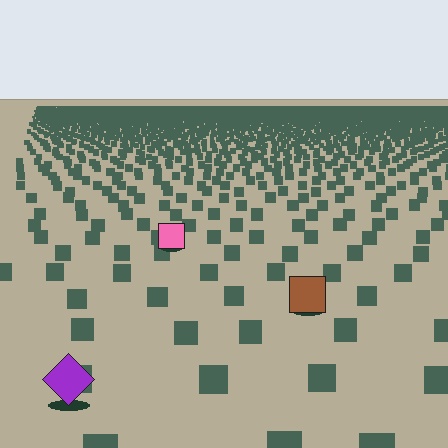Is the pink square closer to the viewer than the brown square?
No. The brown square is closer — you can tell from the texture gradient: the ground texture is coarser near it.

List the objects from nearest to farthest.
From nearest to farthest: the purple diamond, the brown square, the pink square.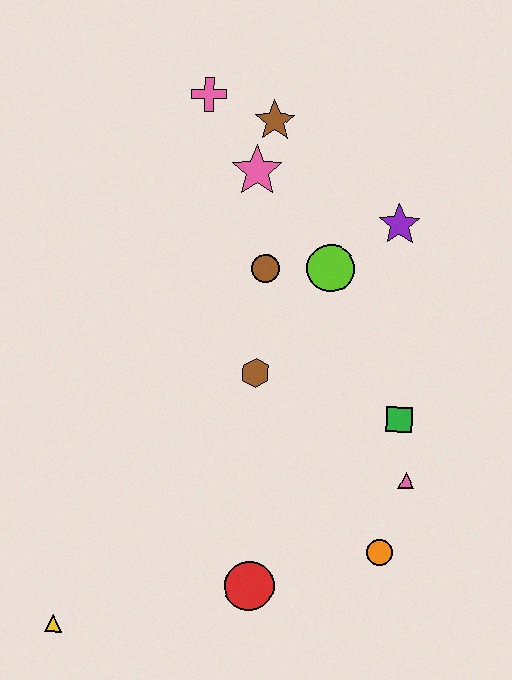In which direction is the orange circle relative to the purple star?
The orange circle is below the purple star.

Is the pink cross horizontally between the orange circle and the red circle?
No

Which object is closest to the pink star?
The brown star is closest to the pink star.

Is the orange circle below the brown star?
Yes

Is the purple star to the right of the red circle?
Yes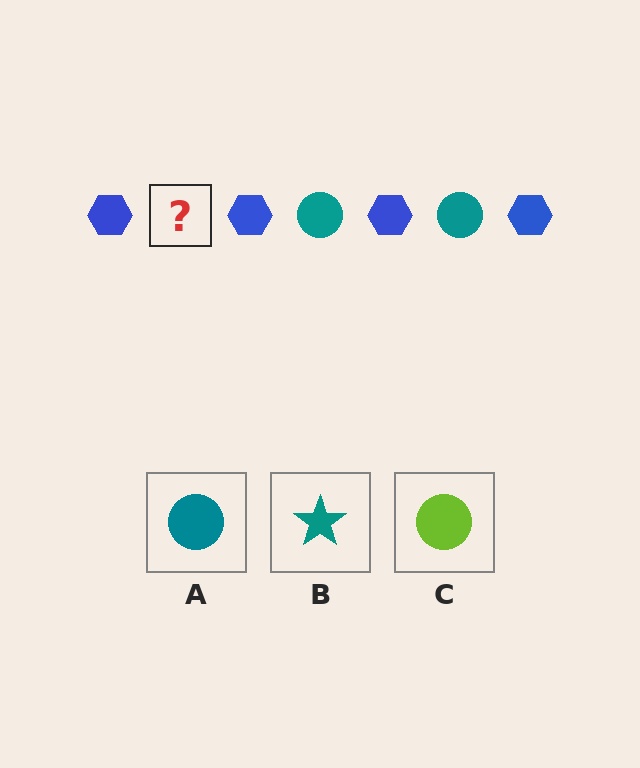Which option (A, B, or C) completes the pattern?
A.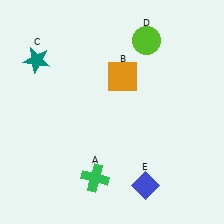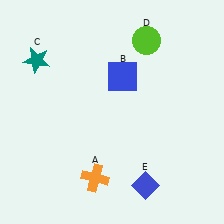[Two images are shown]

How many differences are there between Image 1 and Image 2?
There are 2 differences between the two images.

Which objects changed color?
A changed from green to orange. B changed from orange to blue.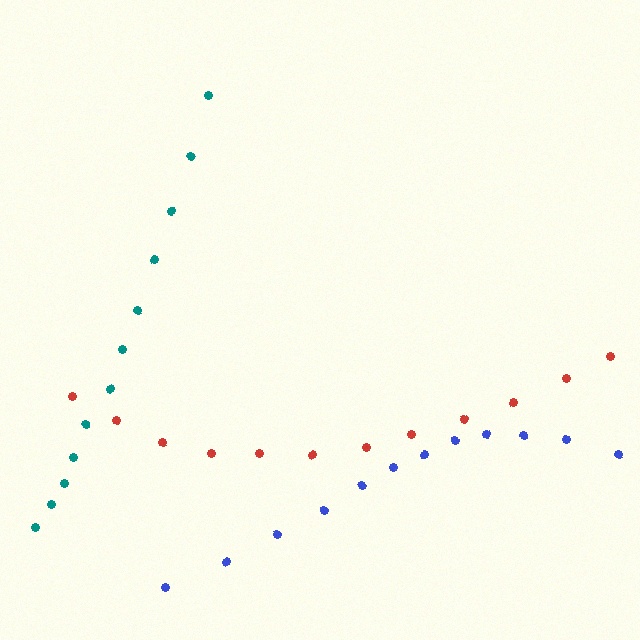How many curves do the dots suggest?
There are 3 distinct paths.